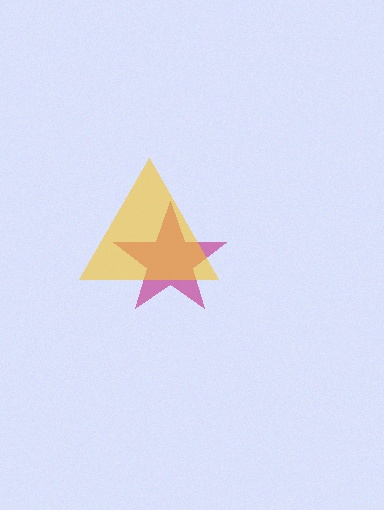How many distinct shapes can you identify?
There are 2 distinct shapes: a magenta star, a yellow triangle.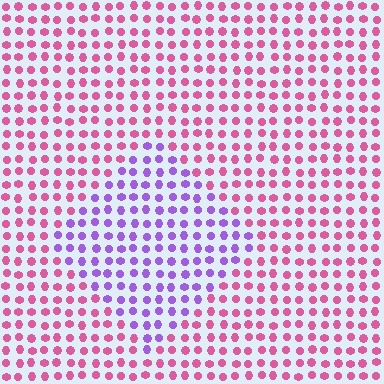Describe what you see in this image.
The image is filled with small pink elements in a uniform arrangement. A diamond-shaped region is visible where the elements are tinted to a slightly different hue, forming a subtle color boundary.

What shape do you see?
I see a diamond.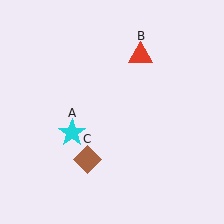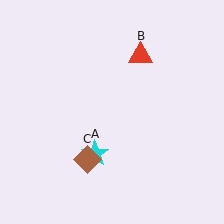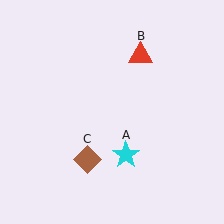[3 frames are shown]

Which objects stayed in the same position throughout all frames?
Red triangle (object B) and brown diamond (object C) remained stationary.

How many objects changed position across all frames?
1 object changed position: cyan star (object A).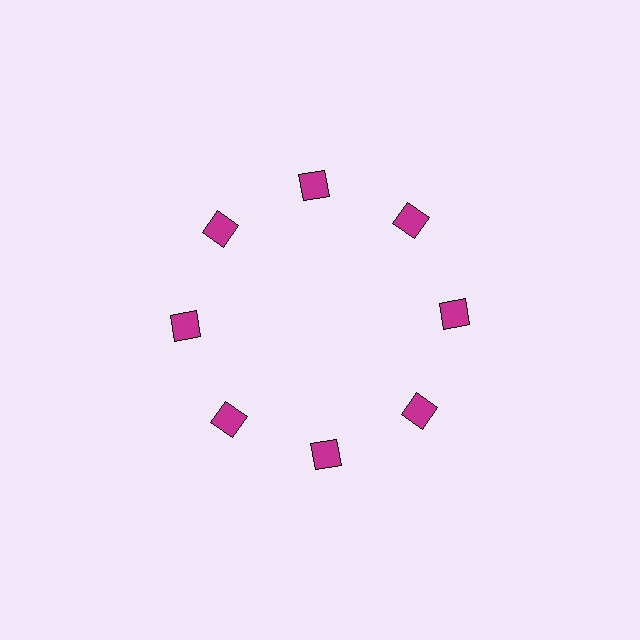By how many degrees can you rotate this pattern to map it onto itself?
The pattern maps onto itself every 45 degrees of rotation.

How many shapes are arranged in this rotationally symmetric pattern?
There are 8 shapes, arranged in 8 groups of 1.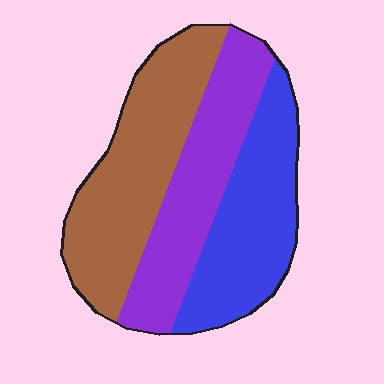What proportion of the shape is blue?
Blue takes up about one third (1/3) of the shape.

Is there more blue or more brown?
Brown.